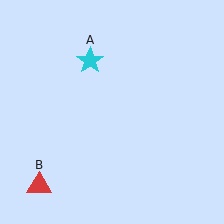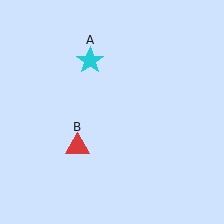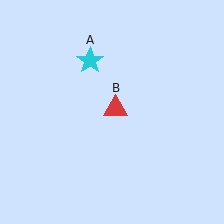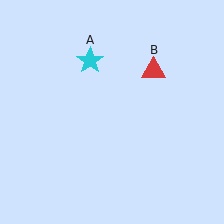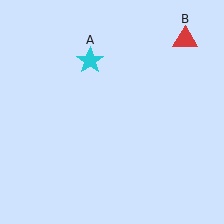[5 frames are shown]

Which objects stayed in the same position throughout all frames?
Cyan star (object A) remained stationary.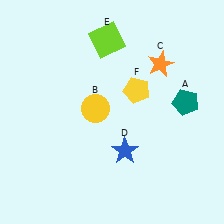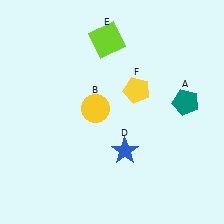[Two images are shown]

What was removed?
The orange star (C) was removed in Image 2.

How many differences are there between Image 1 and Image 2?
There is 1 difference between the two images.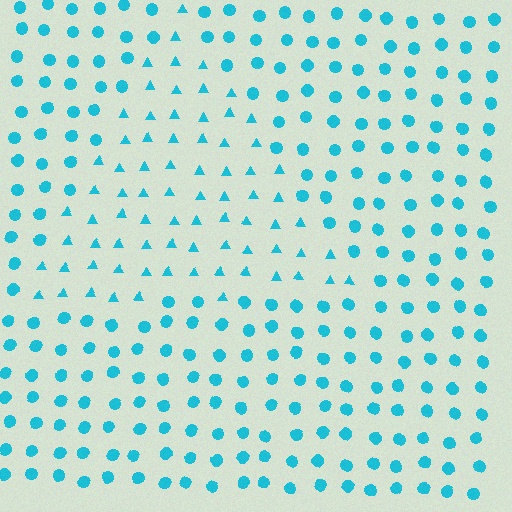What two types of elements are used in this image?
The image uses triangles inside the triangle region and circles outside it.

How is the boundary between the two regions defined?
The boundary is defined by a change in element shape: triangles inside vs. circles outside. All elements share the same color and spacing.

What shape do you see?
I see a triangle.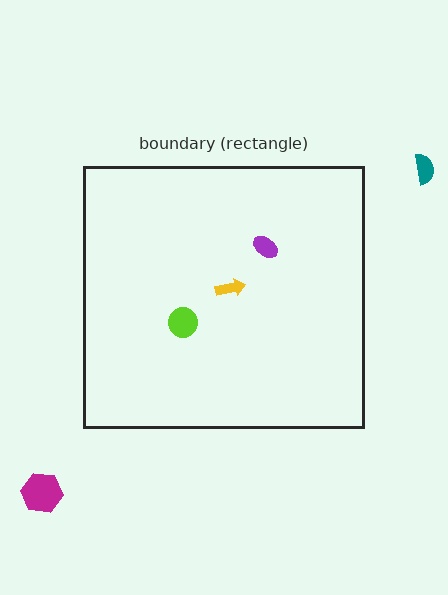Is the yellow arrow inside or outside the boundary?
Inside.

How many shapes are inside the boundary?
3 inside, 2 outside.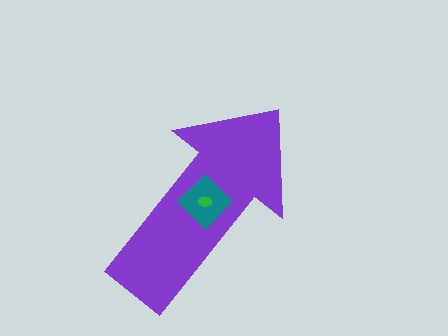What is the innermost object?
The green ellipse.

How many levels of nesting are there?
3.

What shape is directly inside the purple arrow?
The teal diamond.